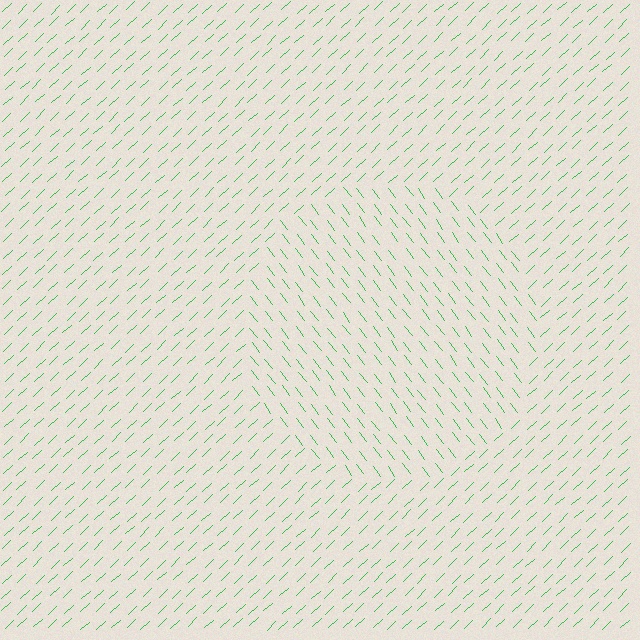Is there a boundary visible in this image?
Yes, there is a texture boundary formed by a change in line orientation.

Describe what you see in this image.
The image is filled with small green line segments. A circle region in the image has lines oriented differently from the surrounding lines, creating a visible texture boundary.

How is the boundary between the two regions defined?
The boundary is defined purely by a change in line orientation (approximately 84 degrees difference). All lines are the same color and thickness.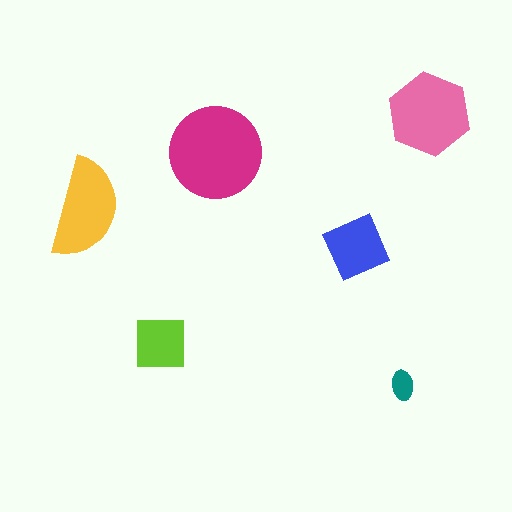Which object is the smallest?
The teal ellipse.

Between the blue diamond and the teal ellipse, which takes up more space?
The blue diamond.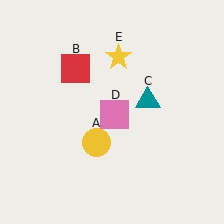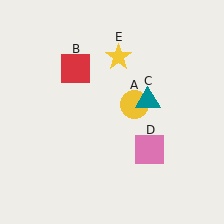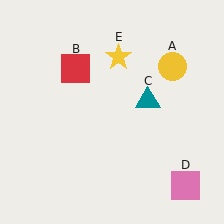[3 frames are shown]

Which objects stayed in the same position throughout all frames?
Red square (object B) and teal triangle (object C) and yellow star (object E) remained stationary.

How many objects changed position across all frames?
2 objects changed position: yellow circle (object A), pink square (object D).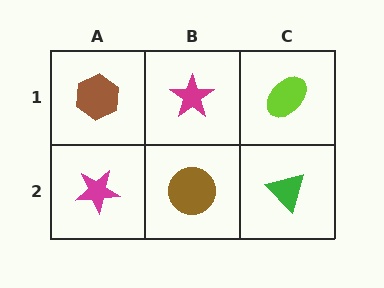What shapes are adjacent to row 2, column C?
A lime ellipse (row 1, column C), a brown circle (row 2, column B).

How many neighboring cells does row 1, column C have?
2.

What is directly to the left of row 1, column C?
A magenta star.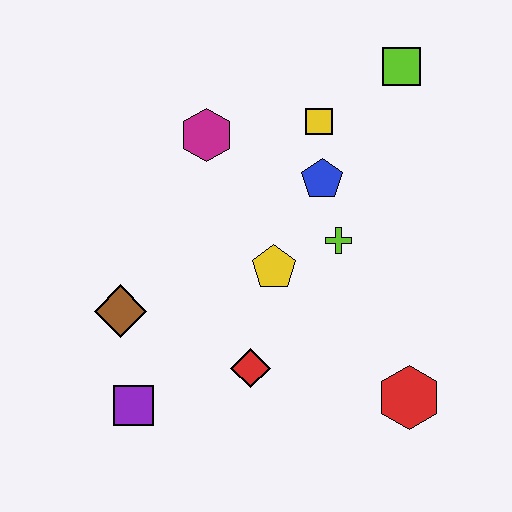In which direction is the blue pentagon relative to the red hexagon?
The blue pentagon is above the red hexagon.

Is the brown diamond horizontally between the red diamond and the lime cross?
No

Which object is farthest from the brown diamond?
The lime square is farthest from the brown diamond.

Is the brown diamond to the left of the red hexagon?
Yes